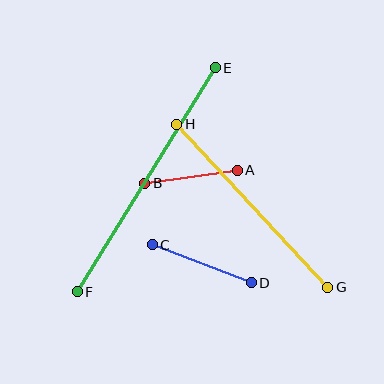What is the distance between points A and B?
The distance is approximately 94 pixels.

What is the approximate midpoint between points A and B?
The midpoint is at approximately (191, 177) pixels.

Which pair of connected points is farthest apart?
Points E and F are farthest apart.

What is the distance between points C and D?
The distance is approximately 106 pixels.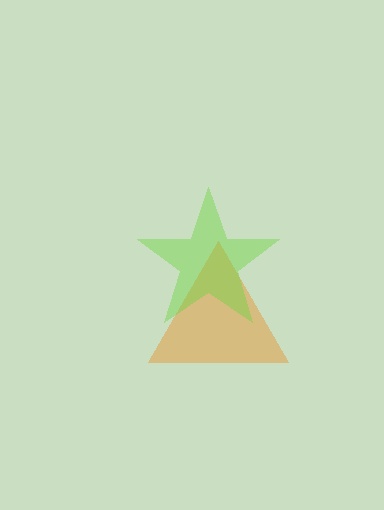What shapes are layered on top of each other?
The layered shapes are: an orange triangle, a lime star.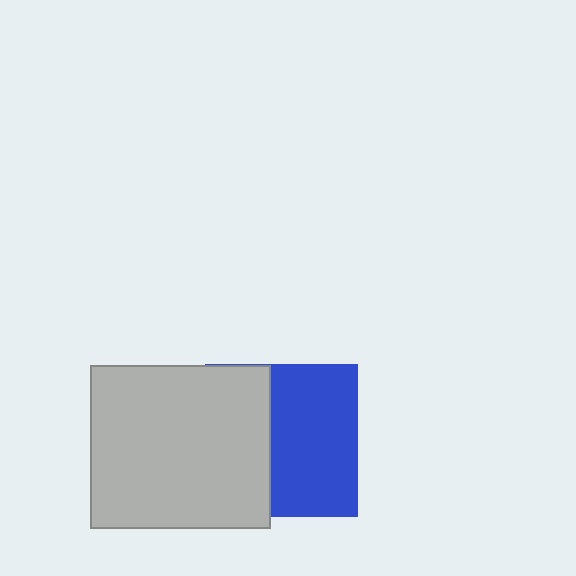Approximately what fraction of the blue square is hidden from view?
Roughly 43% of the blue square is hidden behind the light gray rectangle.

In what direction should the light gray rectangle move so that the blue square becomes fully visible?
The light gray rectangle should move left. That is the shortest direction to clear the overlap and leave the blue square fully visible.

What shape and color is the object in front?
The object in front is a light gray rectangle.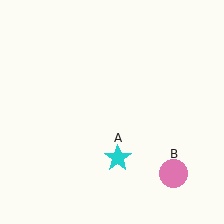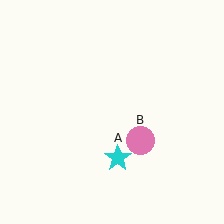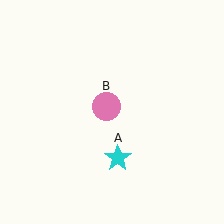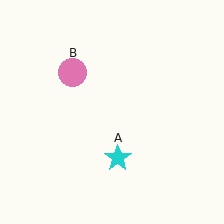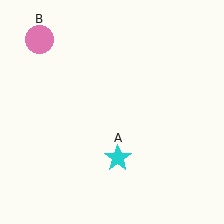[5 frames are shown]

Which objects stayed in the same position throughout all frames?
Cyan star (object A) remained stationary.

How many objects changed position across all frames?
1 object changed position: pink circle (object B).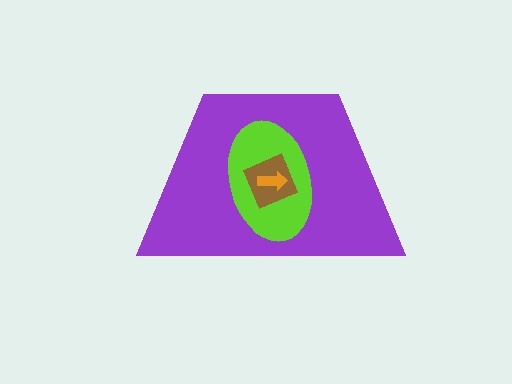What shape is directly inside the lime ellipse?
The brown diamond.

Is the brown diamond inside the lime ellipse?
Yes.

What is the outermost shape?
The purple trapezoid.